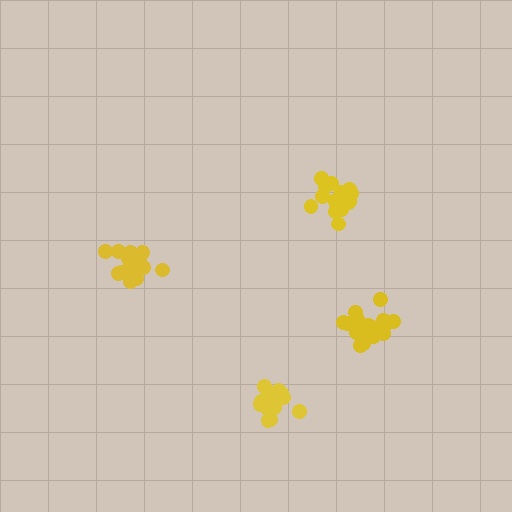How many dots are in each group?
Group 1: 18 dots, Group 2: 19 dots, Group 3: 18 dots, Group 4: 17 dots (72 total).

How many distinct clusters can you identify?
There are 4 distinct clusters.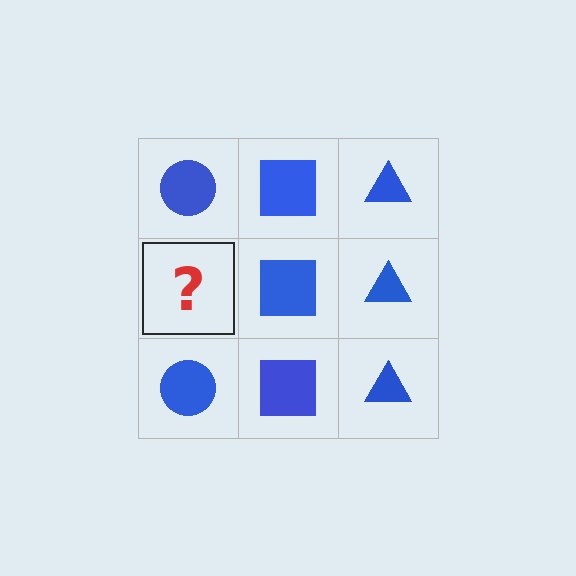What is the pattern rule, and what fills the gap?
The rule is that each column has a consistent shape. The gap should be filled with a blue circle.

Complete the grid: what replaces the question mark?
The question mark should be replaced with a blue circle.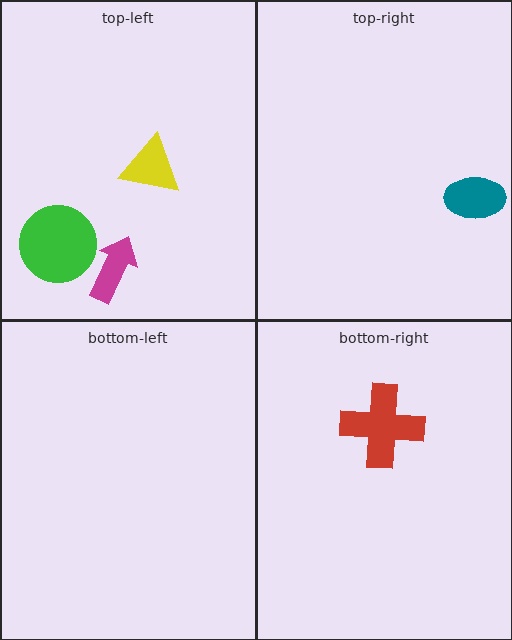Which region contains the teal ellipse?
The top-right region.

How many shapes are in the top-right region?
1.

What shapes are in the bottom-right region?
The red cross.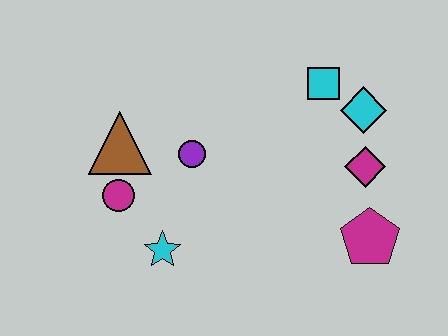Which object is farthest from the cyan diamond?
The magenta circle is farthest from the cyan diamond.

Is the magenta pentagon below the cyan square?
Yes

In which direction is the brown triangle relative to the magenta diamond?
The brown triangle is to the left of the magenta diamond.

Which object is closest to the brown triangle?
The magenta circle is closest to the brown triangle.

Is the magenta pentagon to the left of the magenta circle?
No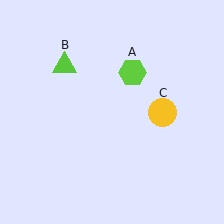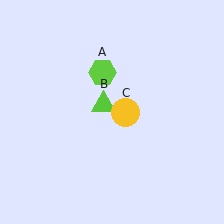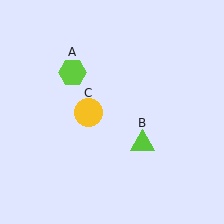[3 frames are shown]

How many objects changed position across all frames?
3 objects changed position: lime hexagon (object A), lime triangle (object B), yellow circle (object C).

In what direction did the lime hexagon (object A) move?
The lime hexagon (object A) moved left.